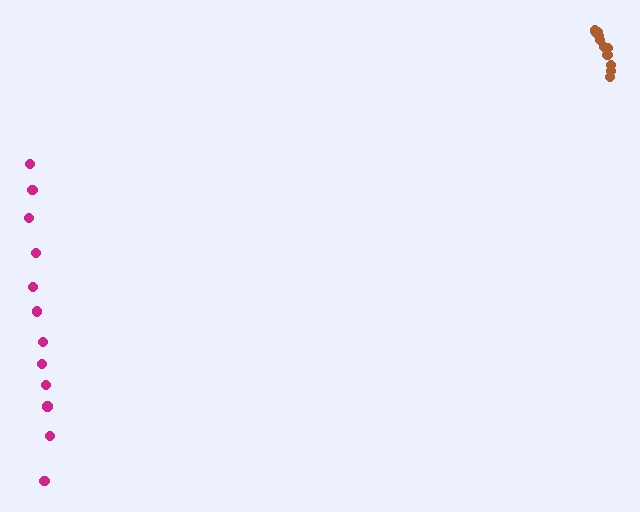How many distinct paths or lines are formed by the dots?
There are 2 distinct paths.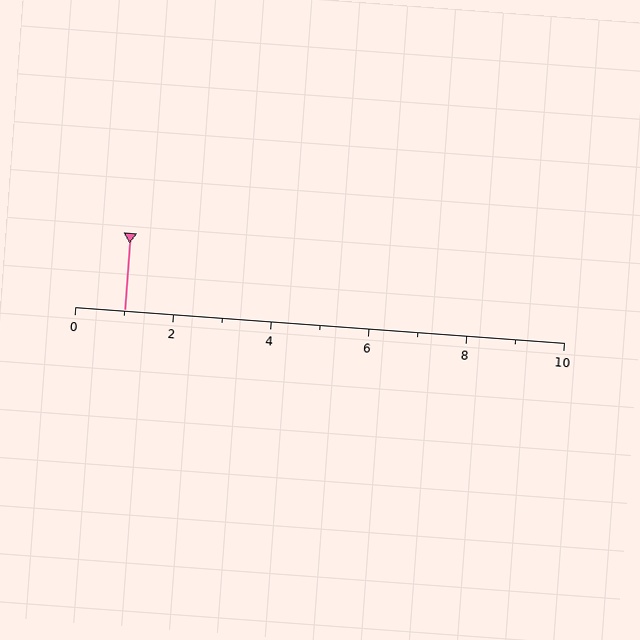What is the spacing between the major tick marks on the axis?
The major ticks are spaced 2 apart.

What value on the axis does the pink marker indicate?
The marker indicates approximately 1.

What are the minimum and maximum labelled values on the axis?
The axis runs from 0 to 10.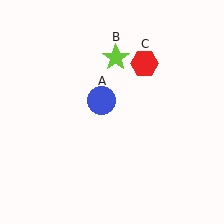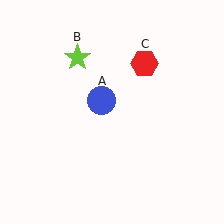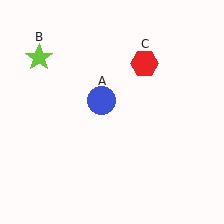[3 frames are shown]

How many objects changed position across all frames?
1 object changed position: lime star (object B).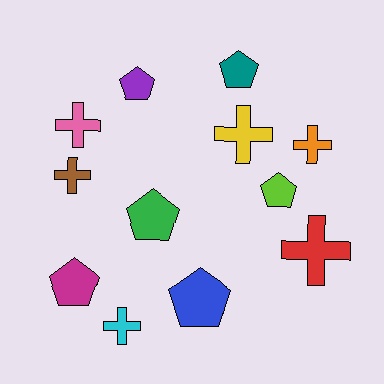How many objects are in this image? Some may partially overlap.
There are 12 objects.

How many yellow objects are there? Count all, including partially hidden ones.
There is 1 yellow object.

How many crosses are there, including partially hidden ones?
There are 6 crosses.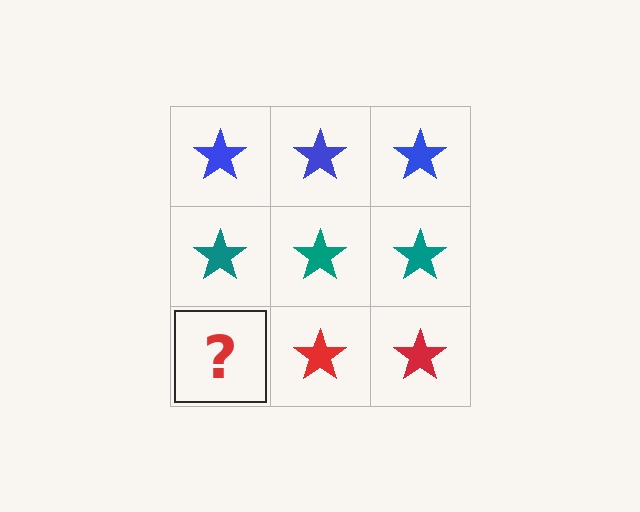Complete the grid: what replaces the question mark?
The question mark should be replaced with a red star.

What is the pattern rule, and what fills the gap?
The rule is that each row has a consistent color. The gap should be filled with a red star.